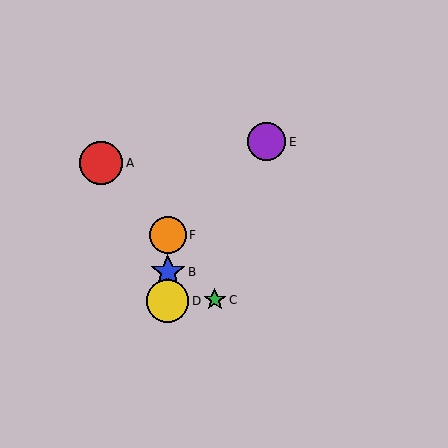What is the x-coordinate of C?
Object C is at x≈215.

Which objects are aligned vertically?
Objects B, D, F are aligned vertically.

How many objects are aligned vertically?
3 objects (B, D, F) are aligned vertically.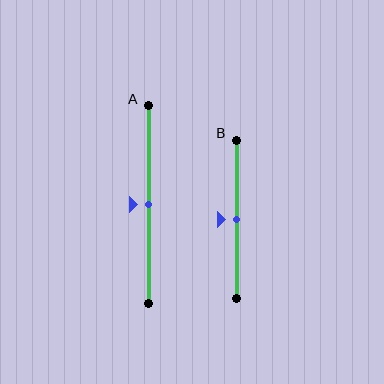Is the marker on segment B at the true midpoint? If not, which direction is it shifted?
Yes, the marker on segment B is at the true midpoint.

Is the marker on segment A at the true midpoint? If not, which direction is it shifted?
Yes, the marker on segment A is at the true midpoint.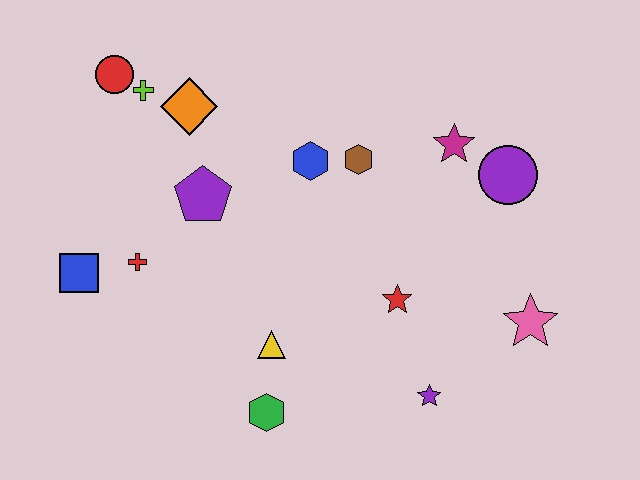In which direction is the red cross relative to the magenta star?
The red cross is to the left of the magenta star.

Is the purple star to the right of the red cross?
Yes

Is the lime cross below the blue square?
No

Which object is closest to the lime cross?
The red circle is closest to the lime cross.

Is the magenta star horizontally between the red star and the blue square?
No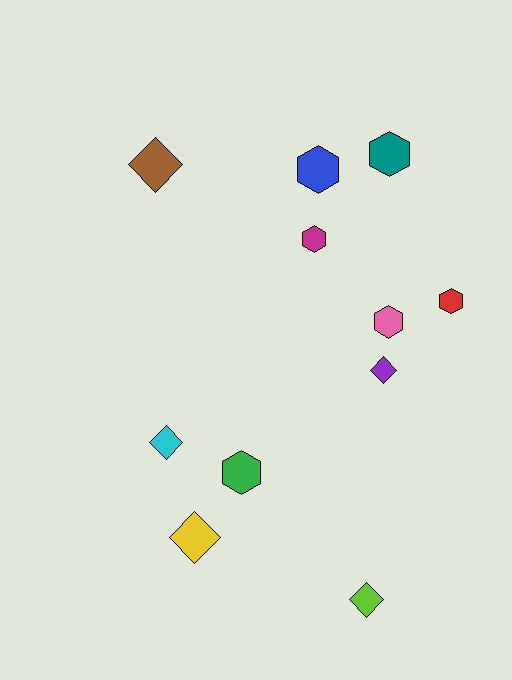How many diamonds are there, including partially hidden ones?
There are 5 diamonds.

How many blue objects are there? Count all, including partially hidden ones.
There is 1 blue object.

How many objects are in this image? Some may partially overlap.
There are 11 objects.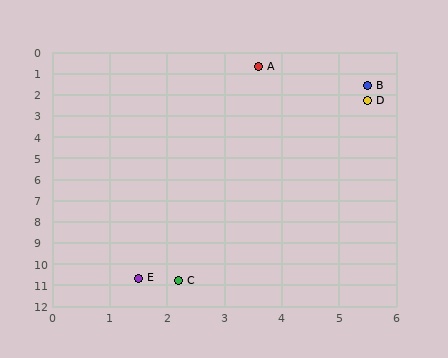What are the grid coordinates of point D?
Point D is at approximately (5.5, 2.3).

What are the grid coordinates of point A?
Point A is at approximately (3.6, 0.7).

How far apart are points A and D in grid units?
Points A and D are about 2.5 grid units apart.